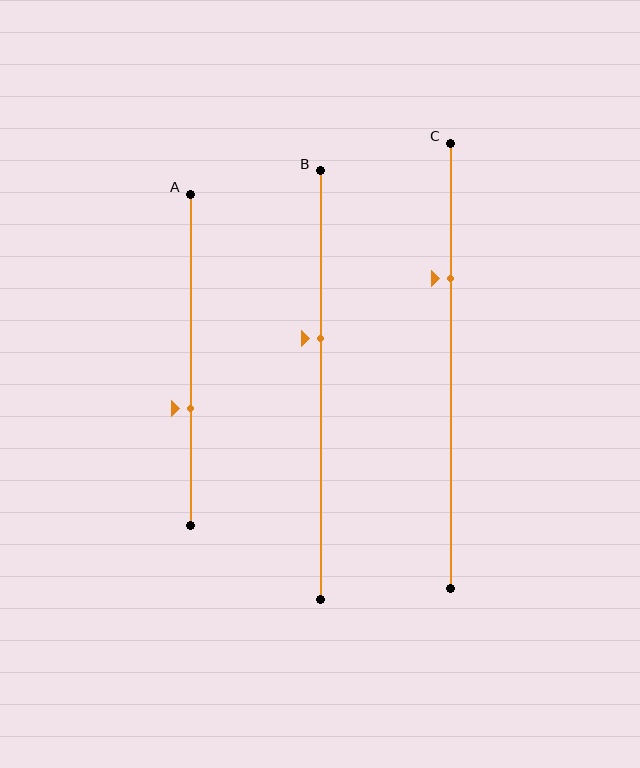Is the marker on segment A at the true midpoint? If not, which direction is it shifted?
No, the marker on segment A is shifted downward by about 15% of the segment length.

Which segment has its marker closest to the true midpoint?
Segment B has its marker closest to the true midpoint.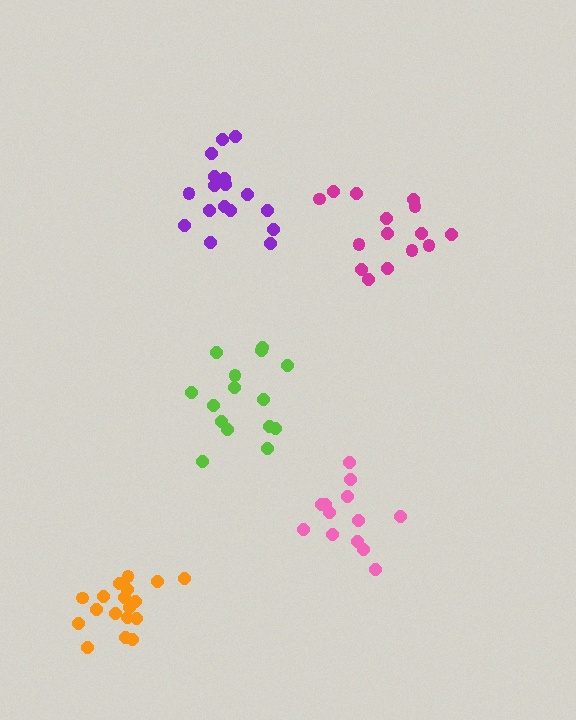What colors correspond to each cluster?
The clusters are colored: orange, magenta, lime, pink, purple.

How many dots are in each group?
Group 1: 19 dots, Group 2: 15 dots, Group 3: 16 dots, Group 4: 13 dots, Group 5: 17 dots (80 total).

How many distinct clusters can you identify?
There are 5 distinct clusters.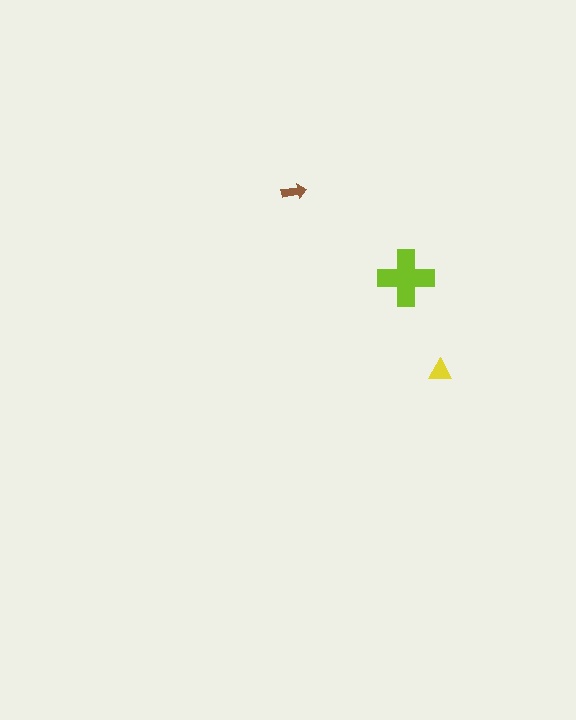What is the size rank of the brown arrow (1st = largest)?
3rd.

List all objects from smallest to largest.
The brown arrow, the yellow triangle, the lime cross.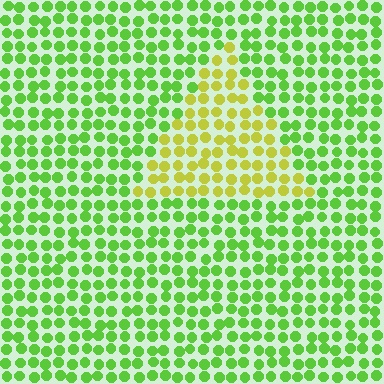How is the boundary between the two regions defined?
The boundary is defined purely by a slight shift in hue (about 41 degrees). Spacing, size, and orientation are identical on both sides.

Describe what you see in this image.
The image is filled with small lime elements in a uniform arrangement. A triangle-shaped region is visible where the elements are tinted to a slightly different hue, forming a subtle color boundary.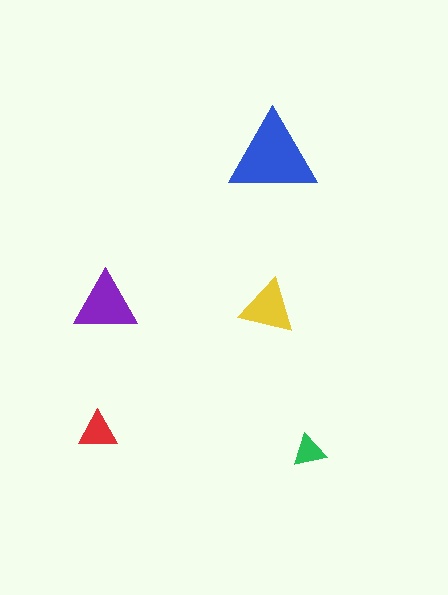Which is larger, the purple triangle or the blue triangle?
The blue one.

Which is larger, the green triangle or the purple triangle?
The purple one.